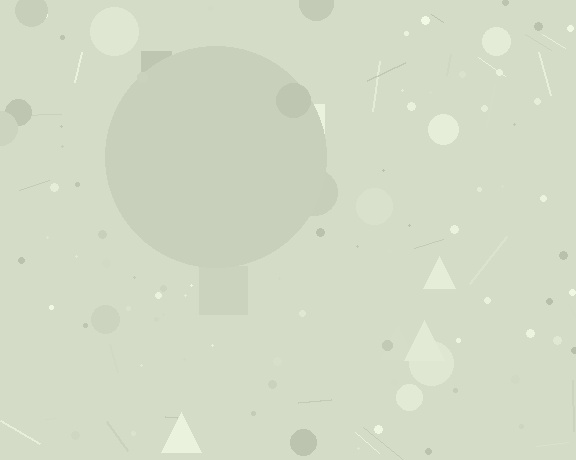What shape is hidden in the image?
A circle is hidden in the image.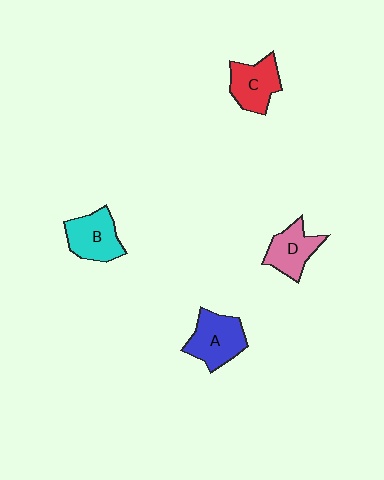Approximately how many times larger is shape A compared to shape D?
Approximately 1.3 times.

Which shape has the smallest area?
Shape D (pink).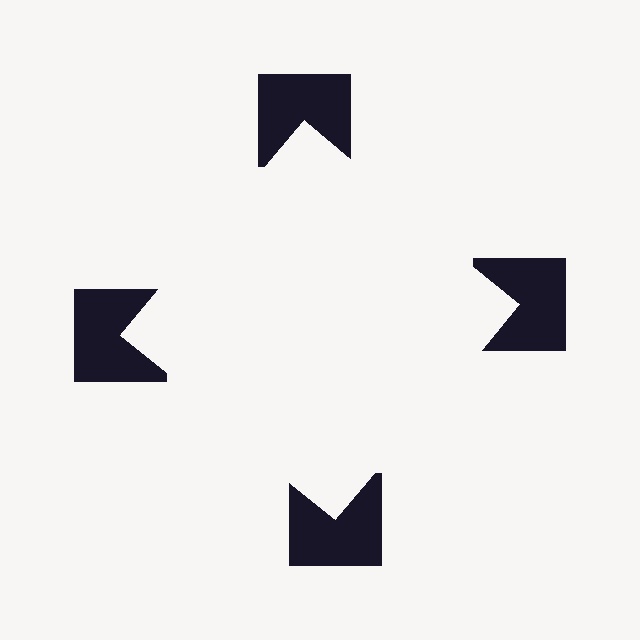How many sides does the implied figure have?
4 sides.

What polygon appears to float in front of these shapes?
An illusory square — its edges are inferred from the aligned wedge cuts in the notched squares, not physically drawn.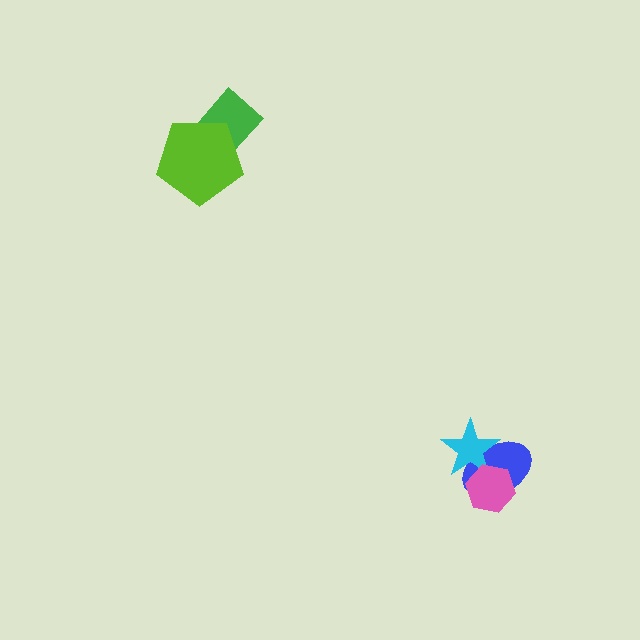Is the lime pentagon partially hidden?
No, no other shape covers it.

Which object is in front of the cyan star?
The pink hexagon is in front of the cyan star.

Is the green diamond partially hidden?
Yes, it is partially covered by another shape.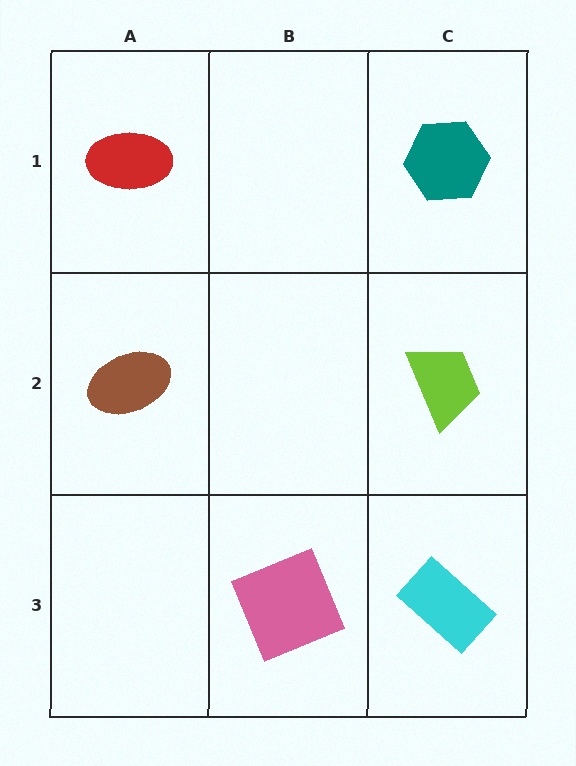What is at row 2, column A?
A brown ellipse.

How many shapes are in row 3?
2 shapes.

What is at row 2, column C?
A lime trapezoid.